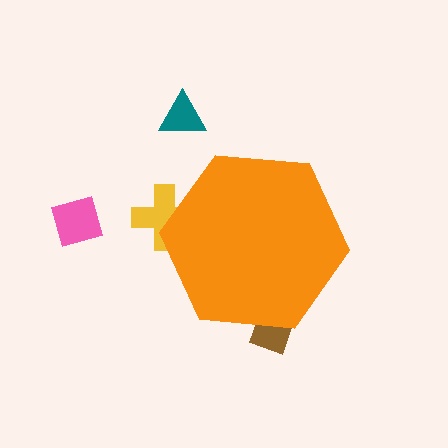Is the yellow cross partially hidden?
Yes, the yellow cross is partially hidden behind the orange hexagon.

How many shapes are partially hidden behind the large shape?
2 shapes are partially hidden.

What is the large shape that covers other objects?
An orange hexagon.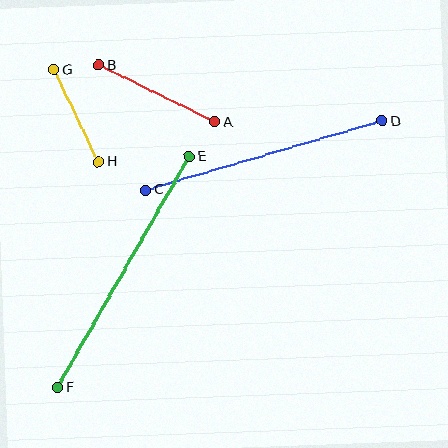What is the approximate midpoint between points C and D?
The midpoint is at approximately (264, 156) pixels.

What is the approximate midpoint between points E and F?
The midpoint is at approximately (124, 272) pixels.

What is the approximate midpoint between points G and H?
The midpoint is at approximately (76, 116) pixels.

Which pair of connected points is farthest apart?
Points E and F are farthest apart.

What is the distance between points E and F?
The distance is approximately 266 pixels.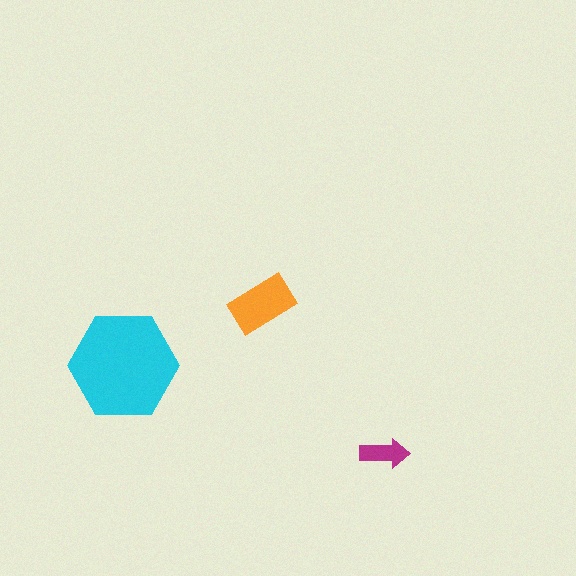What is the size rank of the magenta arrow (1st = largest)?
3rd.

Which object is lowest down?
The magenta arrow is bottommost.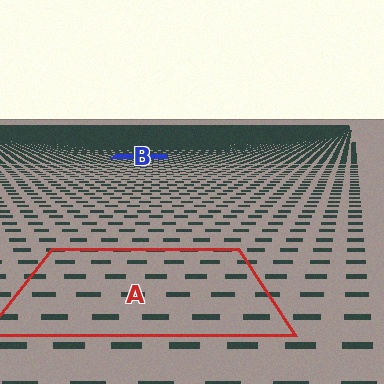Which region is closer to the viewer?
Region A is closer. The texture elements there are larger and more spread out.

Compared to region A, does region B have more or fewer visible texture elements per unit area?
Region B has more texture elements per unit area — they are packed more densely because it is farther away.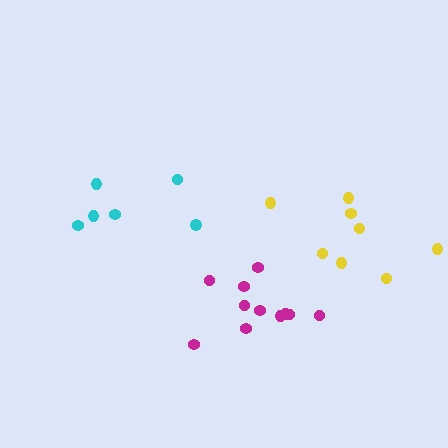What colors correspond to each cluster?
The clusters are colored: magenta, cyan, yellow.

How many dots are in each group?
Group 1: 11 dots, Group 2: 6 dots, Group 3: 8 dots (25 total).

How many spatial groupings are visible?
There are 3 spatial groupings.